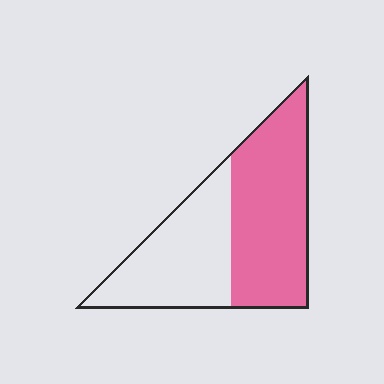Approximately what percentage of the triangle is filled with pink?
Approximately 55%.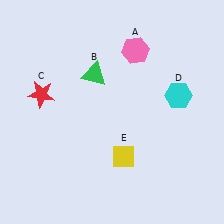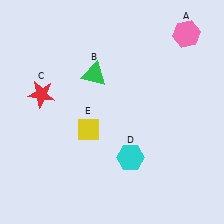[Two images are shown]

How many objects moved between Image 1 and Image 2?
3 objects moved between the two images.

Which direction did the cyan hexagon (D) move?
The cyan hexagon (D) moved down.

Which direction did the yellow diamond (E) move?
The yellow diamond (E) moved left.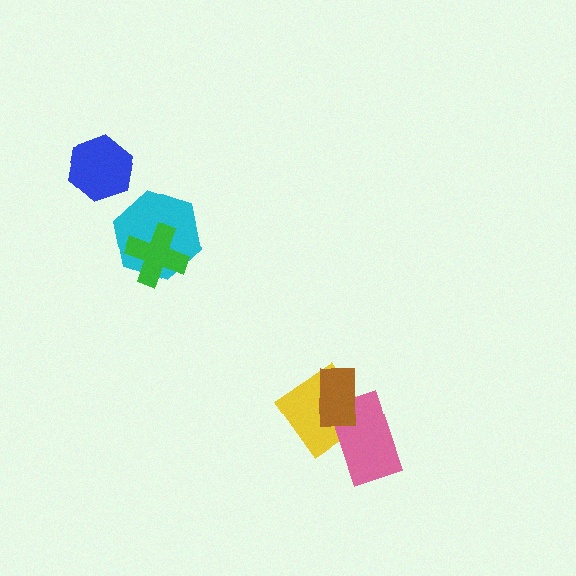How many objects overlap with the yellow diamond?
2 objects overlap with the yellow diamond.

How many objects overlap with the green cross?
1 object overlaps with the green cross.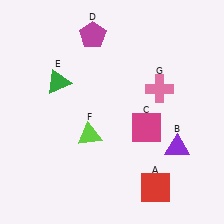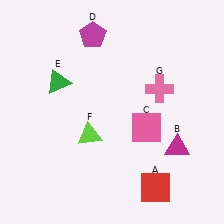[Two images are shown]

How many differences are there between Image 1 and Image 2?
There are 2 differences between the two images.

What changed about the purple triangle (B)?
In Image 1, B is purple. In Image 2, it changed to magenta.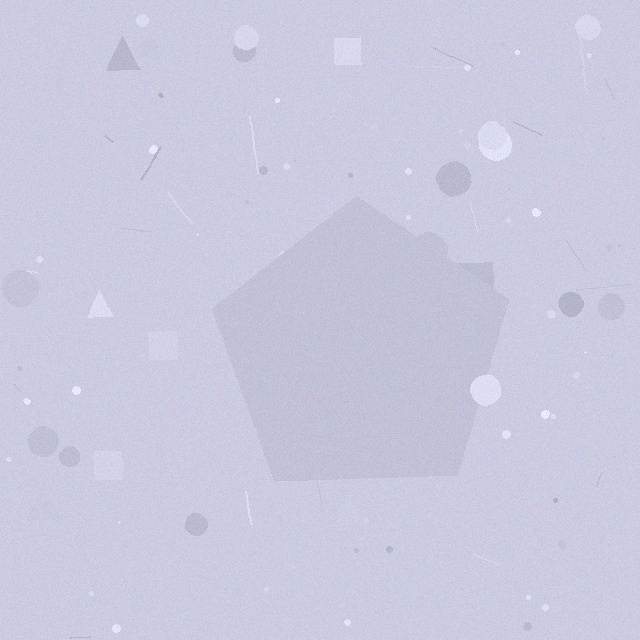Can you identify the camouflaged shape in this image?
The camouflaged shape is a pentagon.